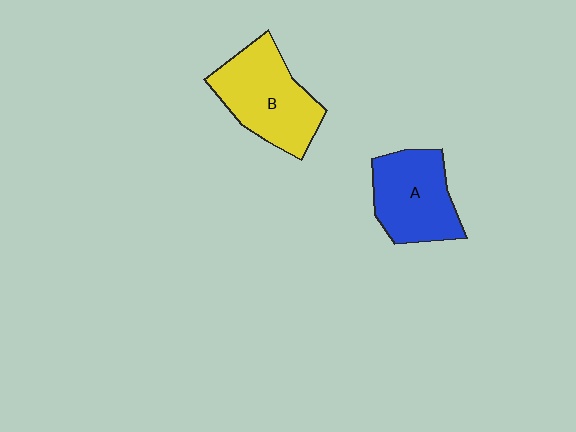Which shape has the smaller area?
Shape A (blue).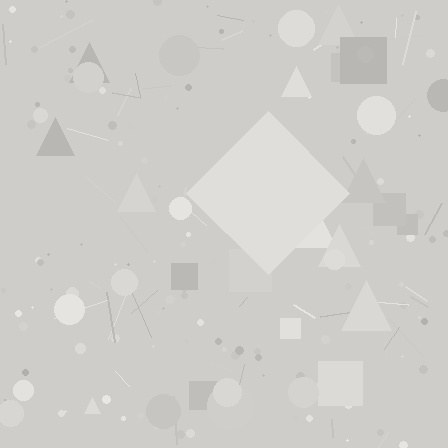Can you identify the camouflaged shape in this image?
The camouflaged shape is a diamond.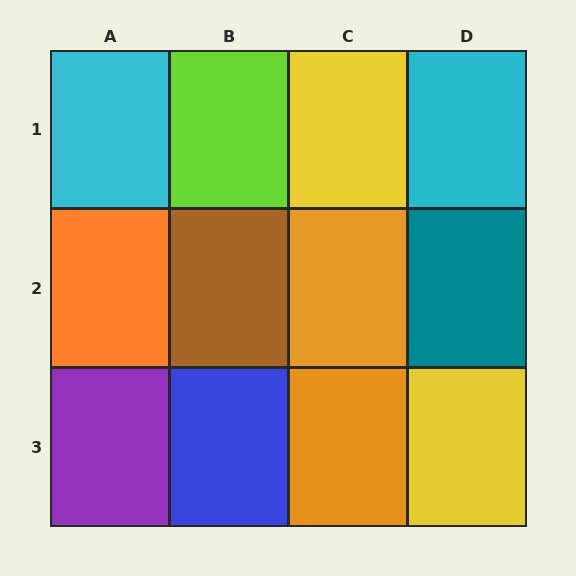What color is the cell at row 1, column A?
Cyan.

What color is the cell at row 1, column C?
Yellow.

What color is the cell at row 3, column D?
Yellow.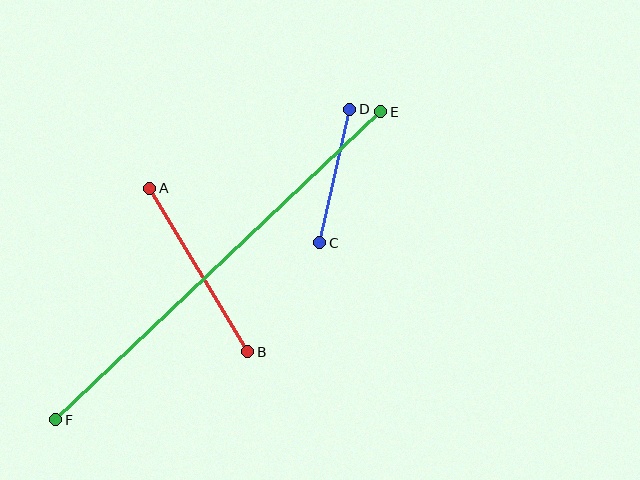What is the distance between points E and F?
The distance is approximately 448 pixels.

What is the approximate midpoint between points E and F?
The midpoint is at approximately (218, 266) pixels.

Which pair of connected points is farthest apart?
Points E and F are farthest apart.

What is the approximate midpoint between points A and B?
The midpoint is at approximately (199, 270) pixels.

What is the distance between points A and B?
The distance is approximately 191 pixels.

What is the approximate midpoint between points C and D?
The midpoint is at approximately (335, 176) pixels.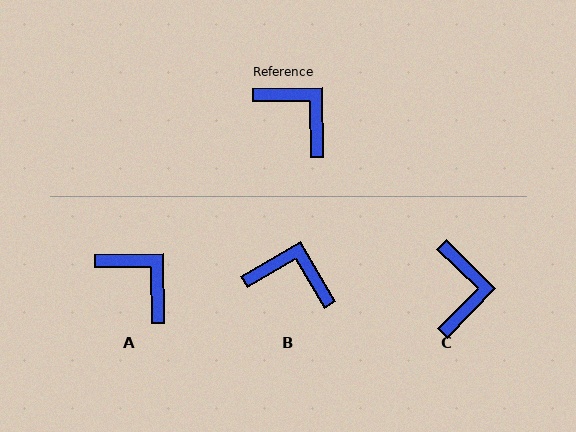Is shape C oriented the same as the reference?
No, it is off by about 45 degrees.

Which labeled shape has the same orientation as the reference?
A.